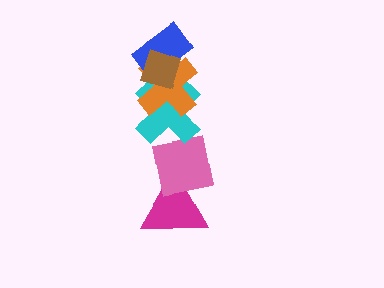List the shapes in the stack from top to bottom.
From top to bottom: the brown diamond, the blue rectangle, the orange cross, the cyan cross, the pink square, the magenta triangle.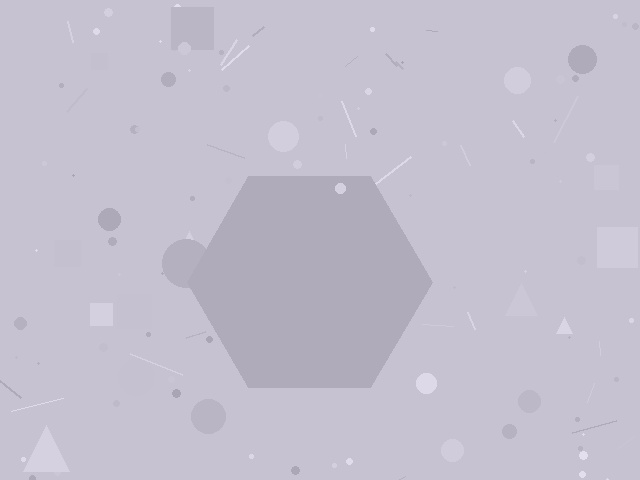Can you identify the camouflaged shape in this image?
The camouflaged shape is a hexagon.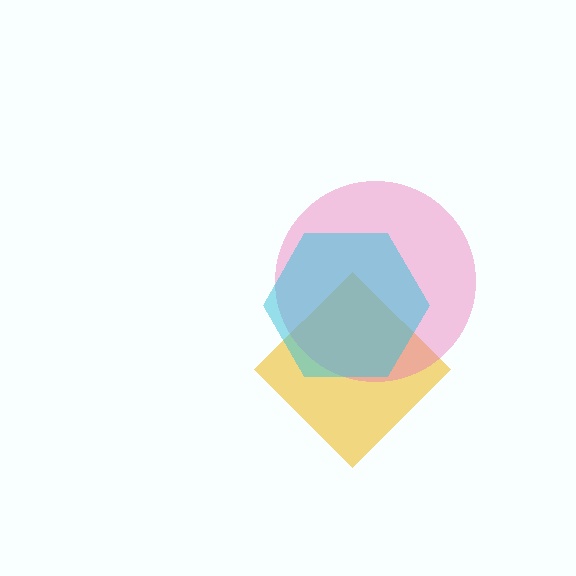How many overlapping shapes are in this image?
There are 3 overlapping shapes in the image.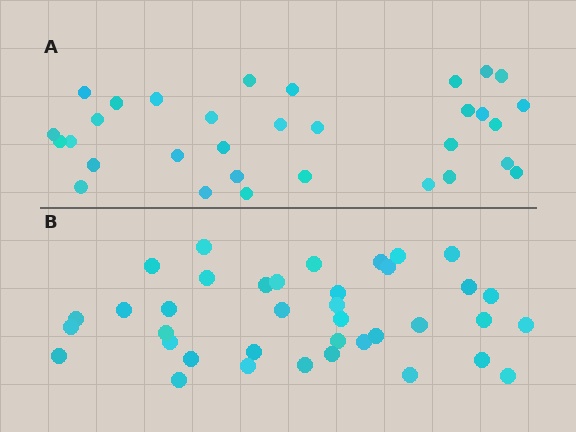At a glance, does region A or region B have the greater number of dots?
Region B (the bottom region) has more dots.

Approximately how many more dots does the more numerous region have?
Region B has about 6 more dots than region A.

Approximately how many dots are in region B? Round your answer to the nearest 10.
About 40 dots. (The exact count is 38, which rounds to 40.)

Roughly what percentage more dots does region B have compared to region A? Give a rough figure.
About 20% more.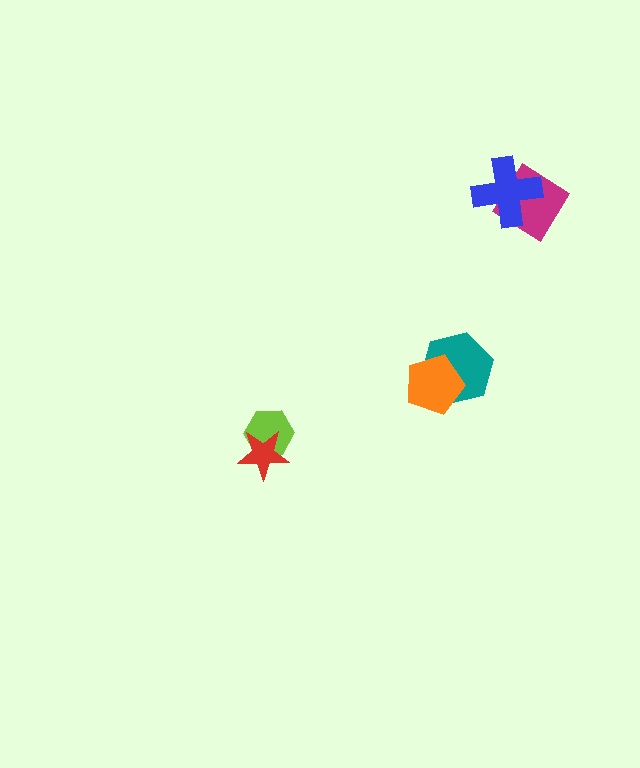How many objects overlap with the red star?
1 object overlaps with the red star.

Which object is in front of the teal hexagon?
The orange pentagon is in front of the teal hexagon.